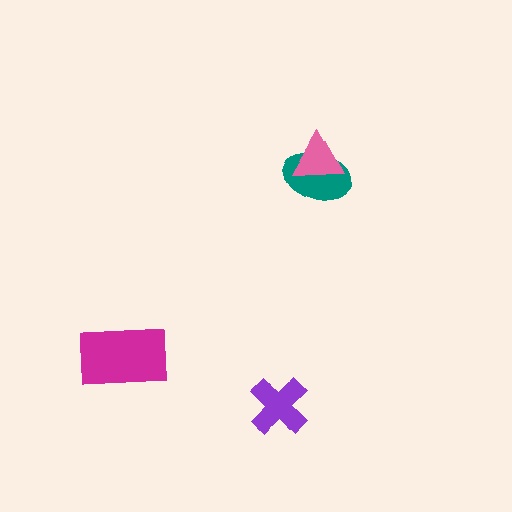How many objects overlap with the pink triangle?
1 object overlaps with the pink triangle.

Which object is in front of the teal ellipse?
The pink triangle is in front of the teal ellipse.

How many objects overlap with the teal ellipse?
1 object overlaps with the teal ellipse.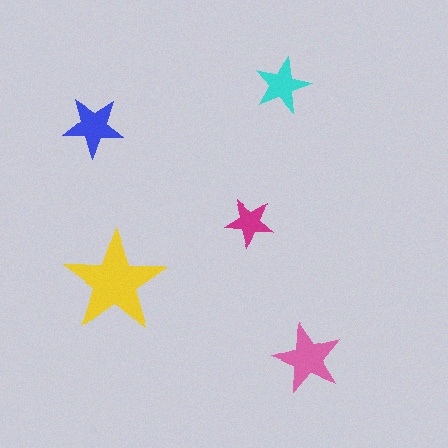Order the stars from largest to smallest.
the yellow one, the pink one, the blue one, the cyan one, the magenta one.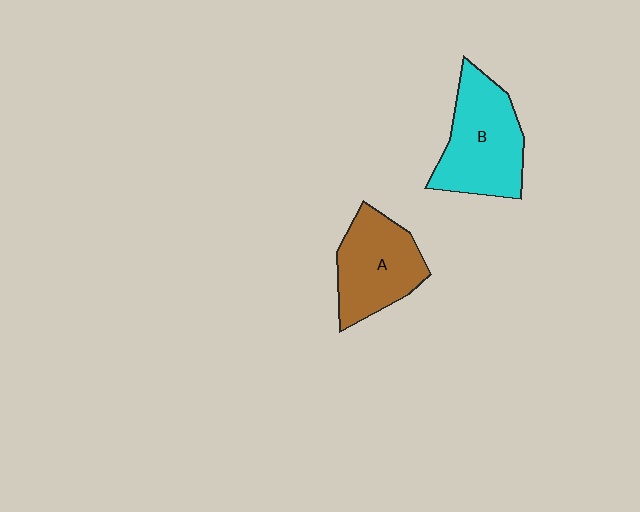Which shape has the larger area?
Shape B (cyan).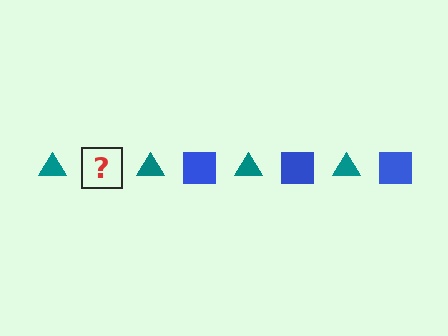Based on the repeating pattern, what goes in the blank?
The blank should be a blue square.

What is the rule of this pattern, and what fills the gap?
The rule is that the pattern alternates between teal triangle and blue square. The gap should be filled with a blue square.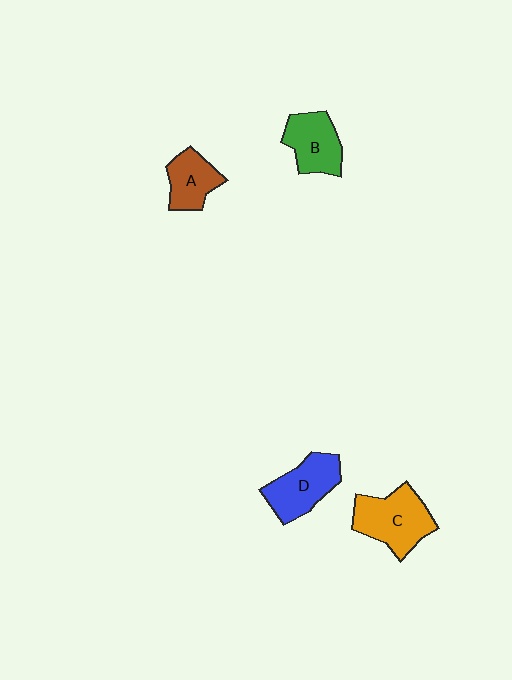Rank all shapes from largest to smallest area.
From largest to smallest: C (orange), D (blue), B (green), A (brown).